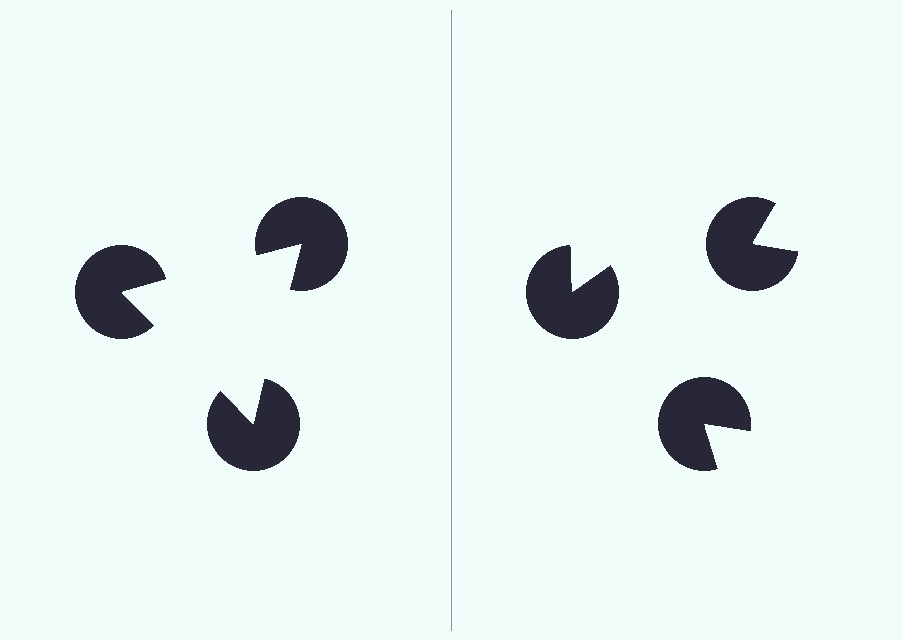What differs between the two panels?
The pac-man discs are positioned identically on both sides; only the wedge orientations differ. On the left they align to a triangle; on the right they are misaligned.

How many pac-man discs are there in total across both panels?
6 — 3 on each side.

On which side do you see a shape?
An illusory triangle appears on the left side. On the right side the wedge cuts are rotated, so no coherent shape forms.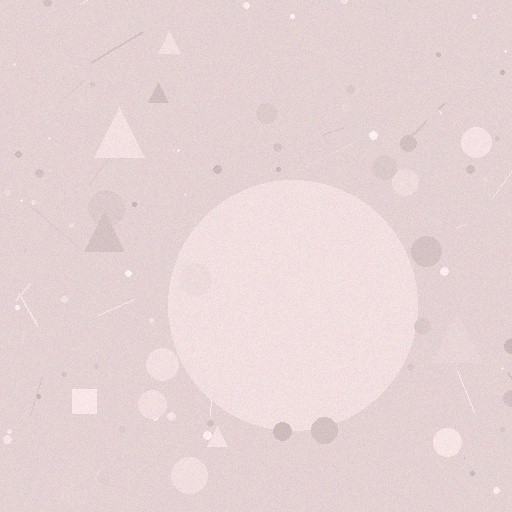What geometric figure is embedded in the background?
A circle is embedded in the background.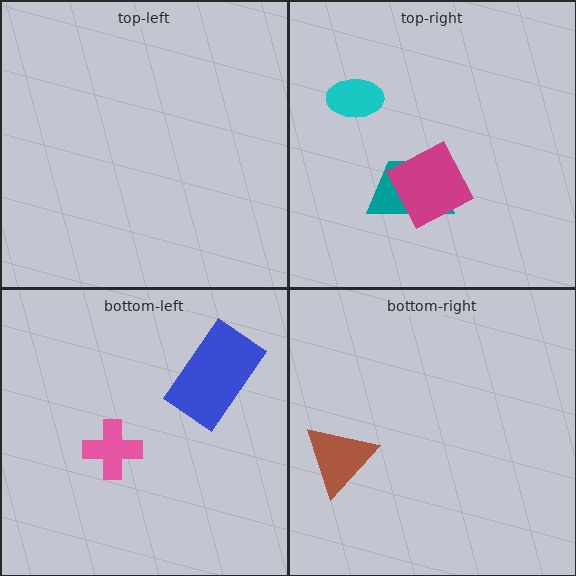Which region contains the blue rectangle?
The bottom-left region.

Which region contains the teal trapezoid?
The top-right region.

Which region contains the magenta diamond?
The top-right region.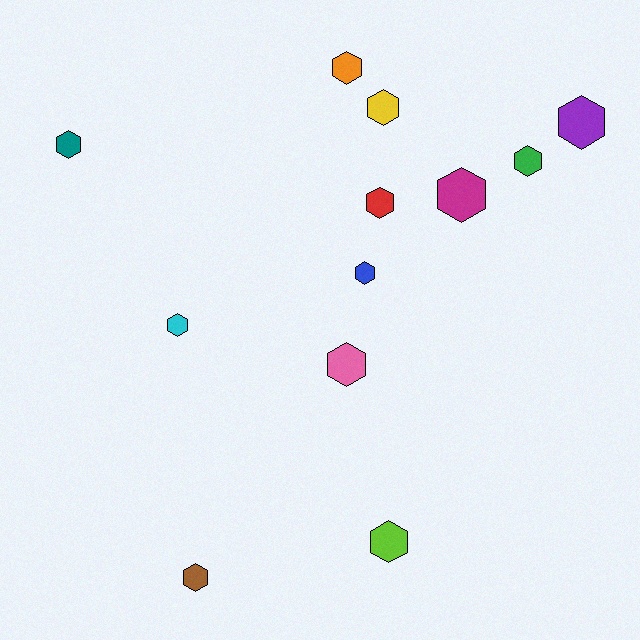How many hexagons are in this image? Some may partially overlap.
There are 12 hexagons.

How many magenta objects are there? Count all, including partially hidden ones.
There is 1 magenta object.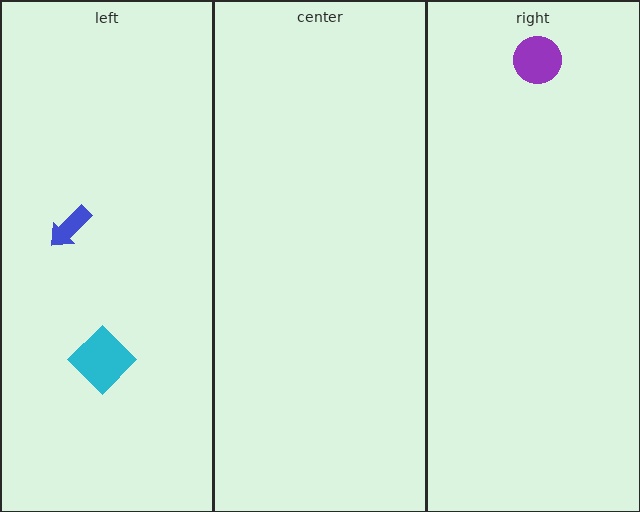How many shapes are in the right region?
1.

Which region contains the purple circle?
The right region.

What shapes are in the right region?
The purple circle.